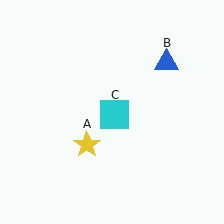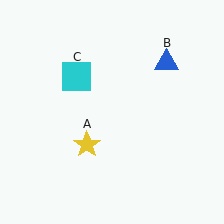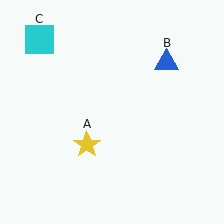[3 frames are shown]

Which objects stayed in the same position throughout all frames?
Yellow star (object A) and blue triangle (object B) remained stationary.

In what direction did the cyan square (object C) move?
The cyan square (object C) moved up and to the left.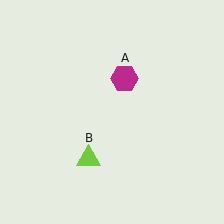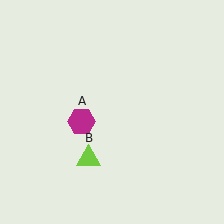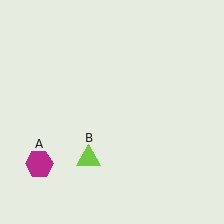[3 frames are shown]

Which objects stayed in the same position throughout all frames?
Lime triangle (object B) remained stationary.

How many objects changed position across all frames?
1 object changed position: magenta hexagon (object A).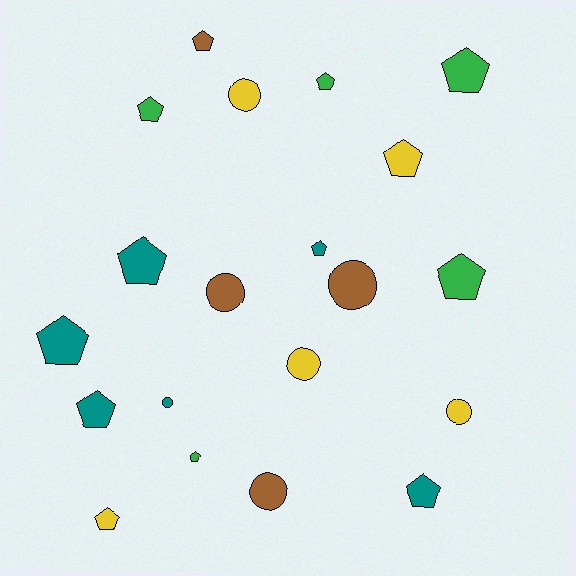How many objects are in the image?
There are 20 objects.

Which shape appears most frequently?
Pentagon, with 13 objects.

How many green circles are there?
There are no green circles.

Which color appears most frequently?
Teal, with 6 objects.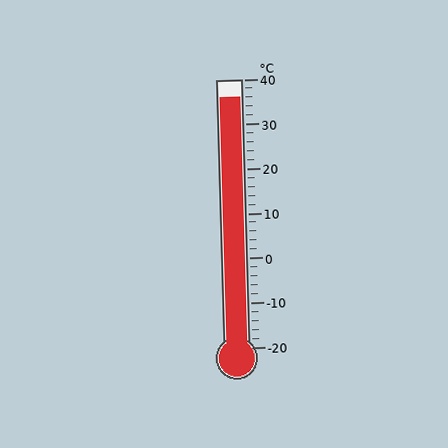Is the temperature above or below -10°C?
The temperature is above -10°C.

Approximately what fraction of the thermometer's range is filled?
The thermometer is filled to approximately 95% of its range.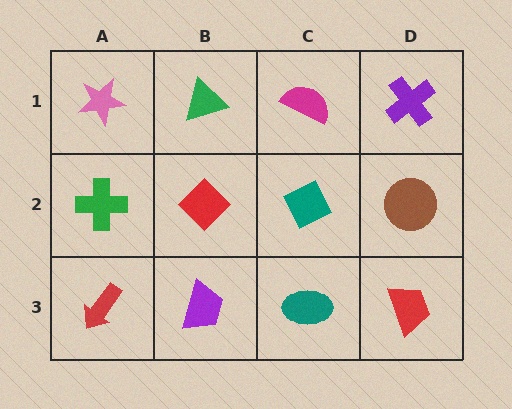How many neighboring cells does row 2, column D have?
3.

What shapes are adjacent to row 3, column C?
A teal diamond (row 2, column C), a purple trapezoid (row 3, column B), a red trapezoid (row 3, column D).